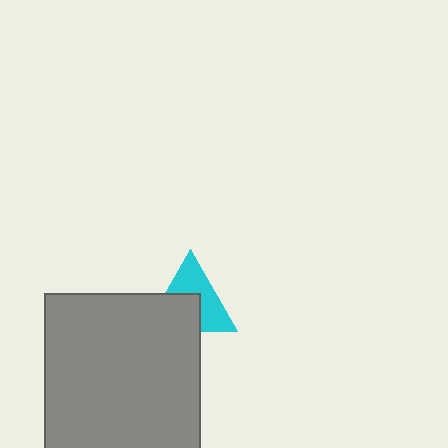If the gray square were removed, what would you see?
You would see the complete cyan triangle.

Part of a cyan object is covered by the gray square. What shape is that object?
It is a triangle.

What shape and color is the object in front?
The object in front is a gray square.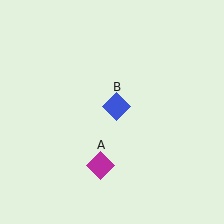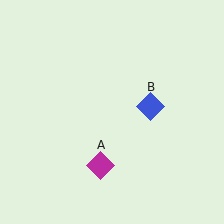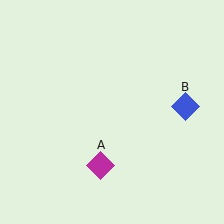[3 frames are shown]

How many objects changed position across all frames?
1 object changed position: blue diamond (object B).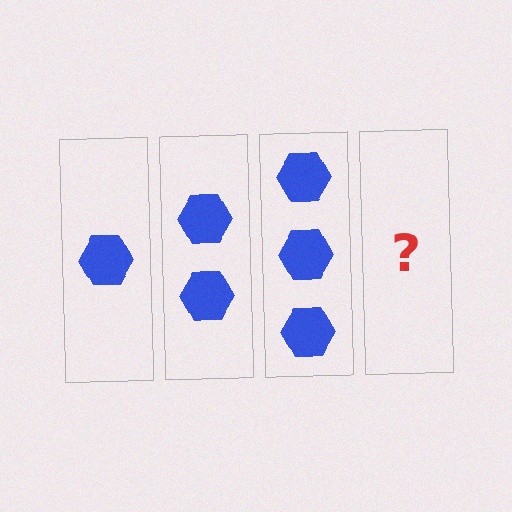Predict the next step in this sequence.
The next step is 4 hexagons.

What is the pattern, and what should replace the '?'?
The pattern is that each step adds one more hexagon. The '?' should be 4 hexagons.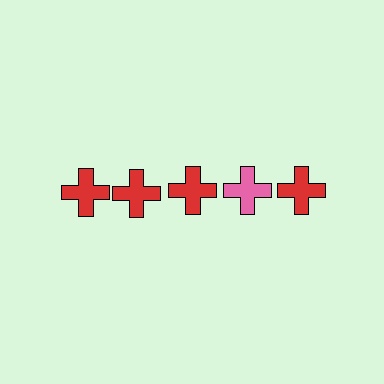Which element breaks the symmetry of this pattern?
The pink cross in the top row, second from right column breaks the symmetry. All other shapes are red crosses.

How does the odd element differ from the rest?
It has a different color: pink instead of red.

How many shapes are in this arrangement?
There are 5 shapes arranged in a grid pattern.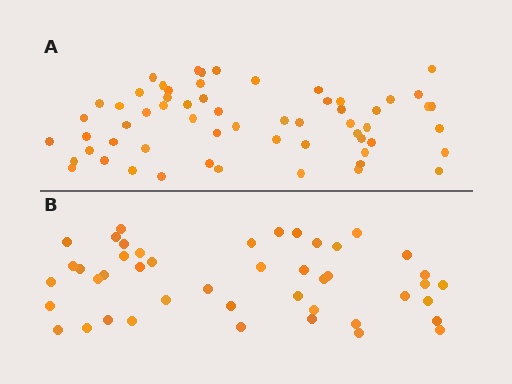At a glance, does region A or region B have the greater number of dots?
Region A (the top region) has more dots.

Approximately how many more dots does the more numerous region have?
Region A has approximately 15 more dots than region B.